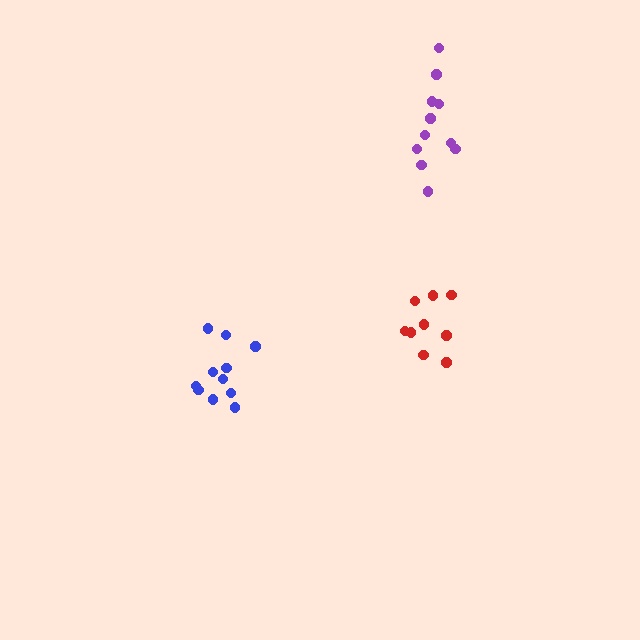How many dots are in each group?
Group 1: 11 dots, Group 2: 9 dots, Group 3: 11 dots (31 total).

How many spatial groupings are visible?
There are 3 spatial groupings.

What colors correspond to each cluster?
The clusters are colored: blue, red, purple.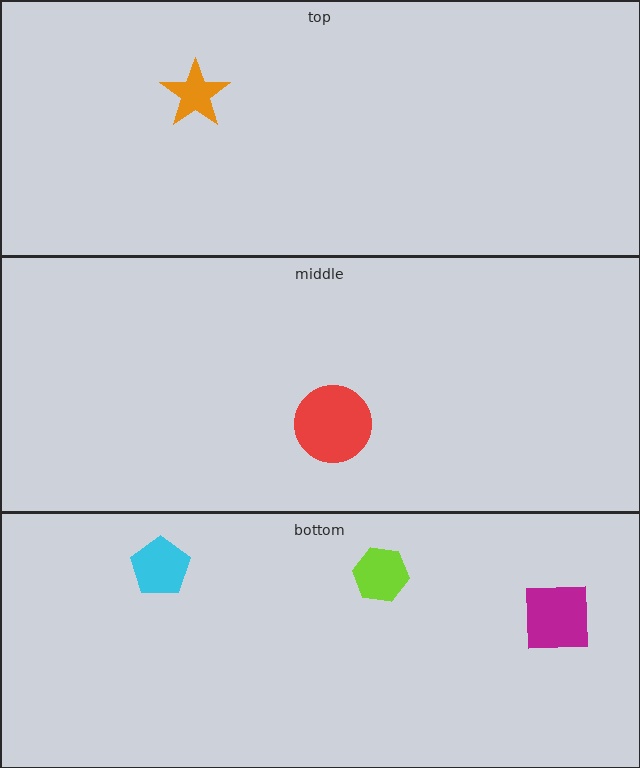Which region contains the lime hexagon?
The bottom region.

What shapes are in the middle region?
The red circle.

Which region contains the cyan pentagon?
The bottom region.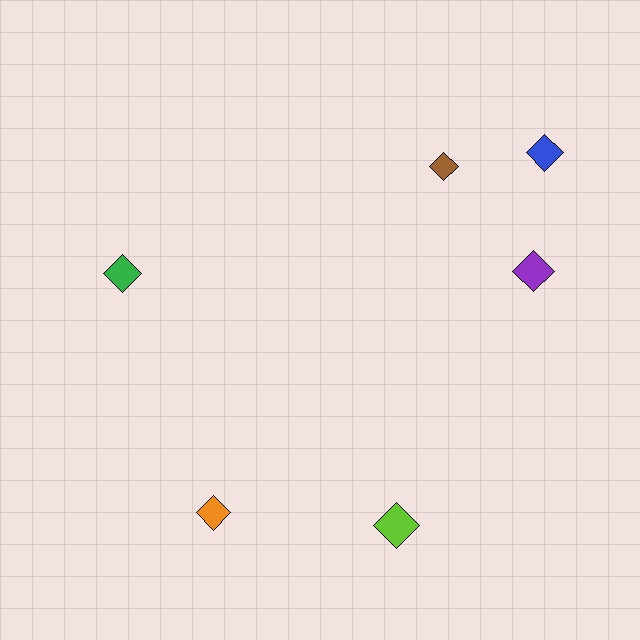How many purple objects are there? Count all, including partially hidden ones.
There is 1 purple object.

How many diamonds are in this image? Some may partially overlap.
There are 6 diamonds.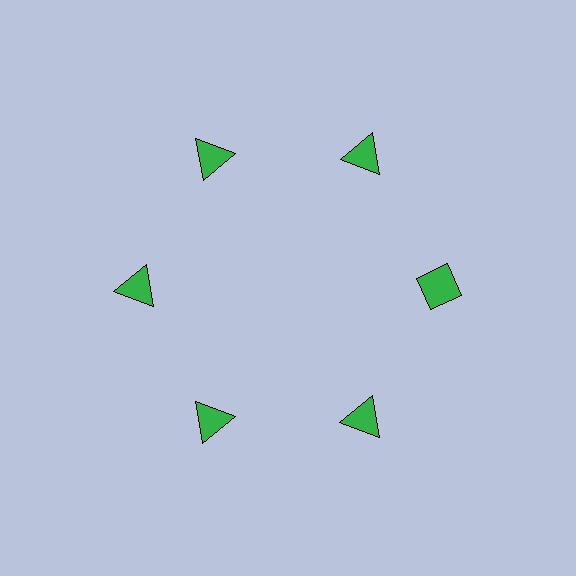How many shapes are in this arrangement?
There are 6 shapes arranged in a ring pattern.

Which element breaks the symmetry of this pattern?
The green diamond at roughly the 3 o'clock position breaks the symmetry. All other shapes are green triangles.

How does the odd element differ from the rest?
It has a different shape: diamond instead of triangle.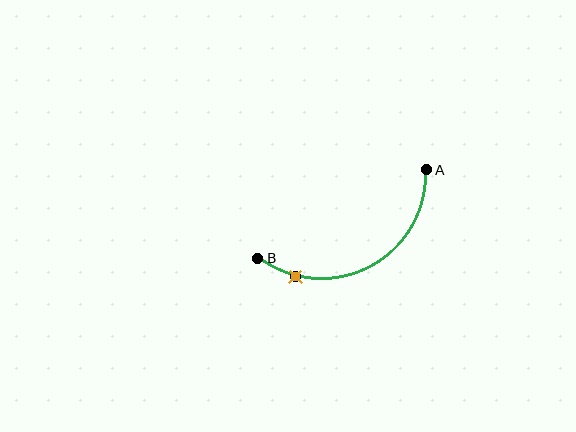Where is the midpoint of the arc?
The arc midpoint is the point on the curve farthest from the straight line joining A and B. It sits below that line.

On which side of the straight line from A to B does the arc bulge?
The arc bulges below the straight line connecting A and B.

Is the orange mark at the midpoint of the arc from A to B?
No. The orange mark lies on the arc but is closer to endpoint B. The arc midpoint would be at the point on the curve equidistant along the arc from both A and B.